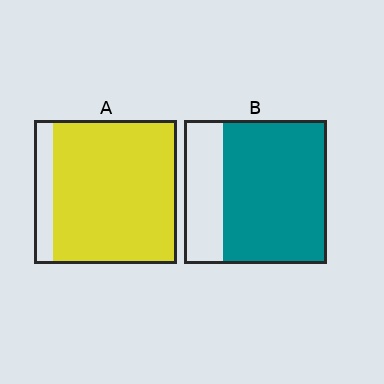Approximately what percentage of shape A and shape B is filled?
A is approximately 85% and B is approximately 75%.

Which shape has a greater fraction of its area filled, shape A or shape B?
Shape A.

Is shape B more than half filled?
Yes.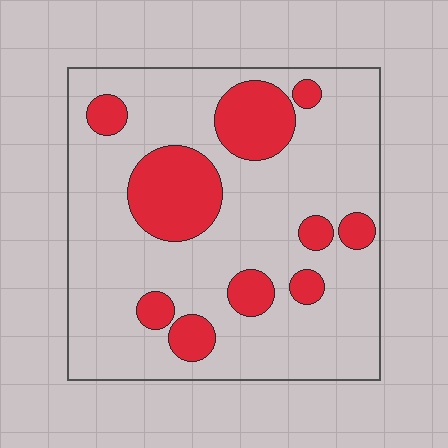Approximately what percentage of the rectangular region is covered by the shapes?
Approximately 25%.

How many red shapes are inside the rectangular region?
10.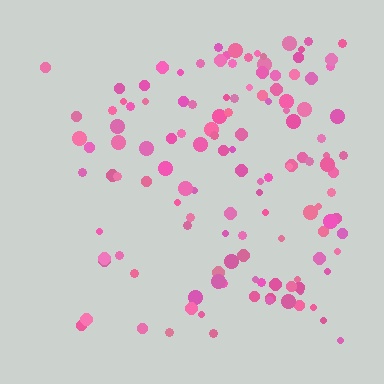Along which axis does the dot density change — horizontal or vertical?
Horizontal.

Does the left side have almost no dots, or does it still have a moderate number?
Still a moderate number, just noticeably fewer than the right.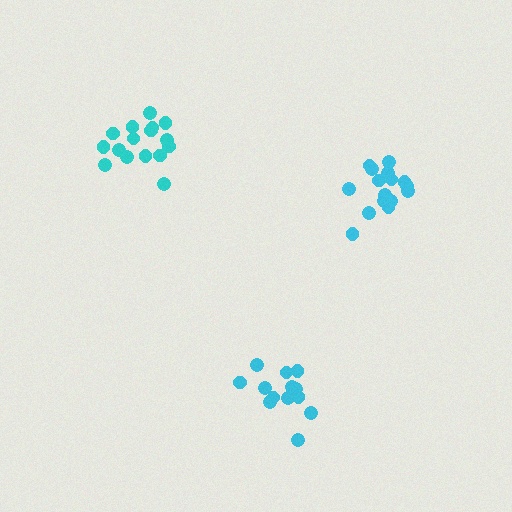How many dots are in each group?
Group 1: 16 dots, Group 2: 13 dots, Group 3: 17 dots (46 total).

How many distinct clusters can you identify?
There are 3 distinct clusters.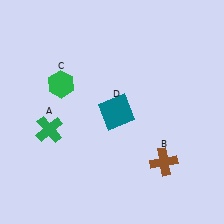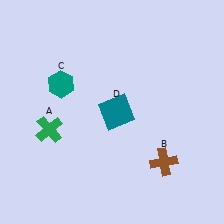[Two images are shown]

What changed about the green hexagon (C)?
In Image 1, C is green. In Image 2, it changed to teal.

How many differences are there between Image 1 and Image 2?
There is 1 difference between the two images.